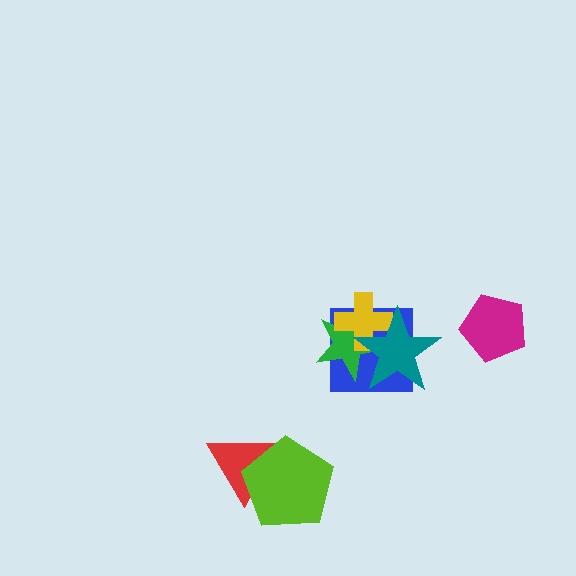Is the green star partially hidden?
Yes, it is partially covered by another shape.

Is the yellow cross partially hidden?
Yes, it is partially covered by another shape.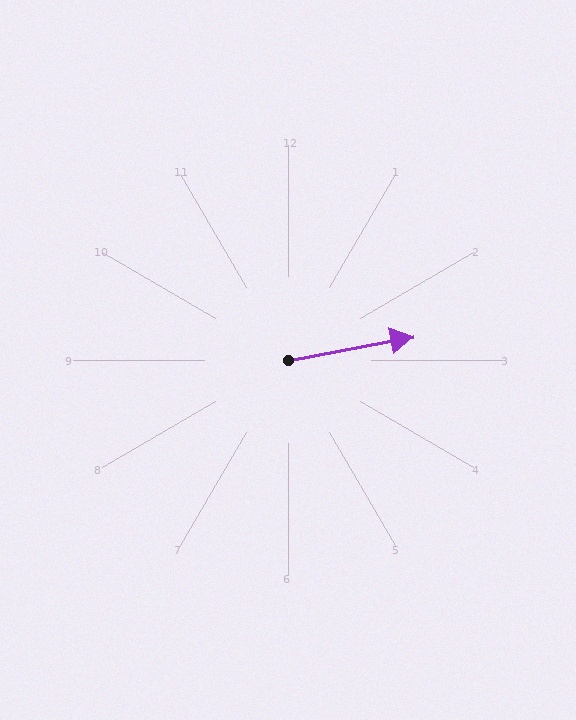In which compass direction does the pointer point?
East.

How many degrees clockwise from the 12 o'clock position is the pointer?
Approximately 79 degrees.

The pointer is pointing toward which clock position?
Roughly 3 o'clock.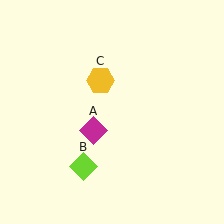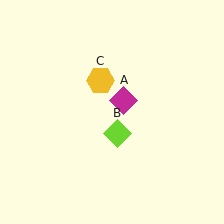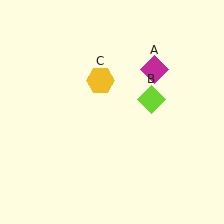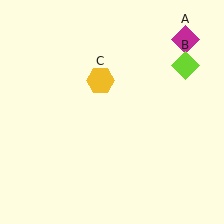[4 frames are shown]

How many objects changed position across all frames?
2 objects changed position: magenta diamond (object A), lime diamond (object B).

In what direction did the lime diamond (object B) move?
The lime diamond (object B) moved up and to the right.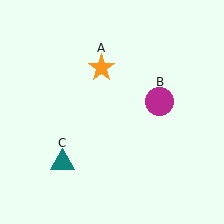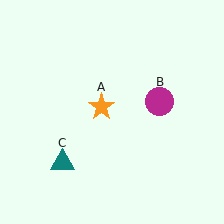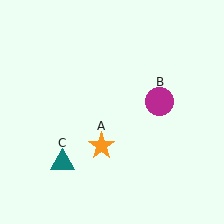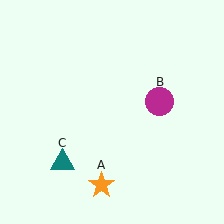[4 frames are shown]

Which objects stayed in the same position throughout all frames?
Magenta circle (object B) and teal triangle (object C) remained stationary.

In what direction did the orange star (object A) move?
The orange star (object A) moved down.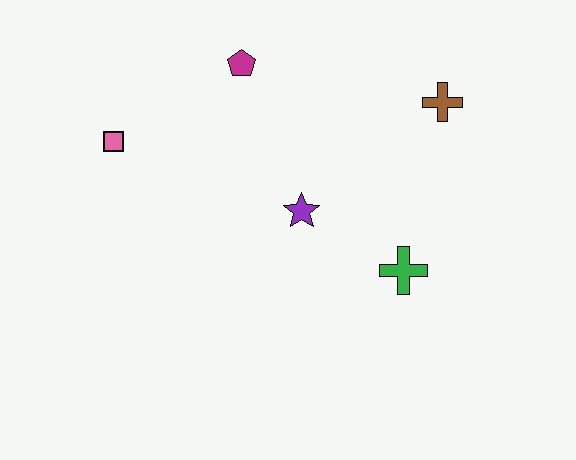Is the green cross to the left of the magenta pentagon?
No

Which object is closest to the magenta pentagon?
The pink square is closest to the magenta pentagon.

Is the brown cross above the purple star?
Yes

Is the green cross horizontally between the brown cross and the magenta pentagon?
Yes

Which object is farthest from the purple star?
The pink square is farthest from the purple star.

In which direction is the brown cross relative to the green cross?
The brown cross is above the green cross.